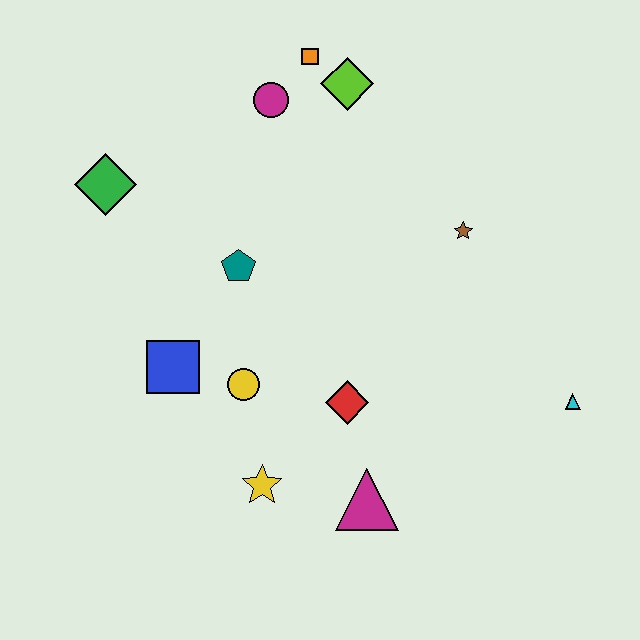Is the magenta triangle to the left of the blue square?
No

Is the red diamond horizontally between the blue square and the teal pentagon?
No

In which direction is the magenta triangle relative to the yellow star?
The magenta triangle is to the right of the yellow star.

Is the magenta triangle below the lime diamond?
Yes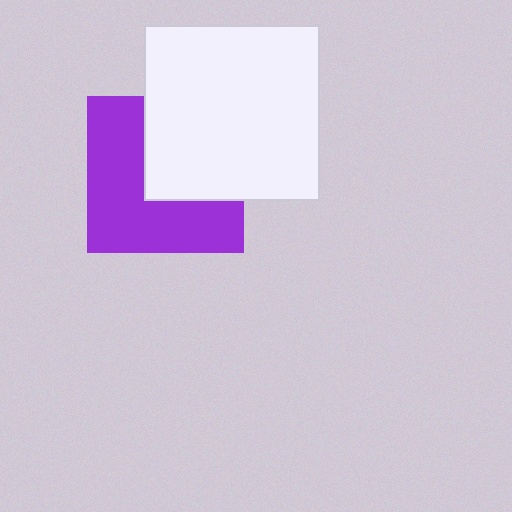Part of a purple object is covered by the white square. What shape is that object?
It is a square.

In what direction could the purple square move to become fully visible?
The purple square could move toward the lower-left. That would shift it out from behind the white square entirely.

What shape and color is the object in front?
The object in front is a white square.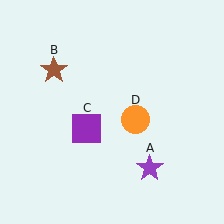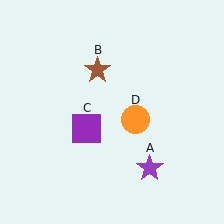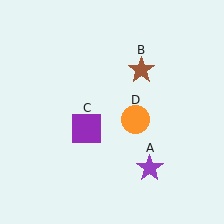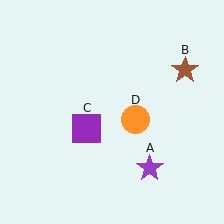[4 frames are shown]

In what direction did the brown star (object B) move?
The brown star (object B) moved right.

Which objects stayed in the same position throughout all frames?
Purple star (object A) and purple square (object C) and orange circle (object D) remained stationary.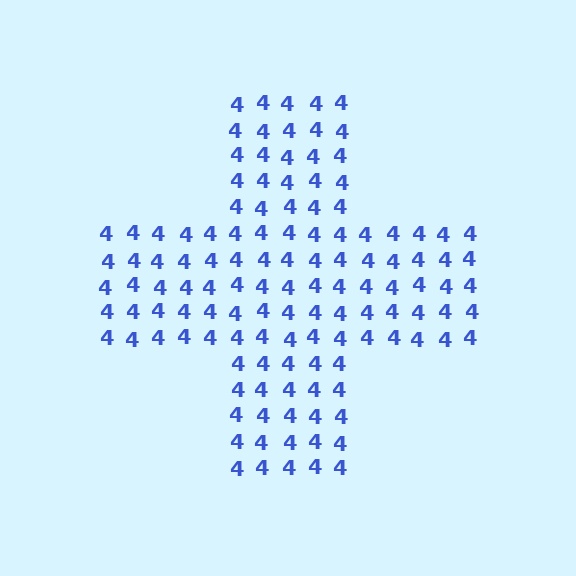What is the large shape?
The large shape is a cross.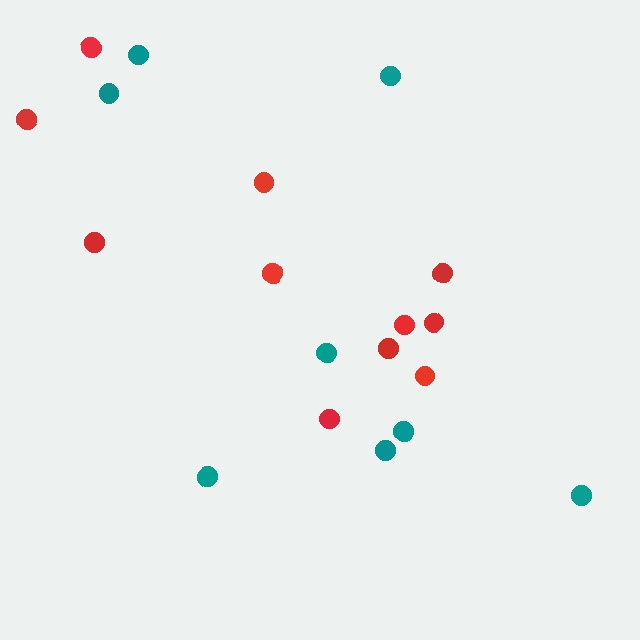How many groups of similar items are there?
There are 2 groups: one group of teal circles (8) and one group of red circles (11).